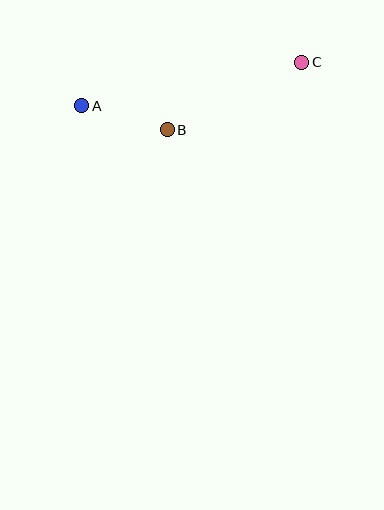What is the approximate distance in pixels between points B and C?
The distance between B and C is approximately 150 pixels.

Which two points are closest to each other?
Points A and B are closest to each other.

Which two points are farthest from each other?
Points A and C are farthest from each other.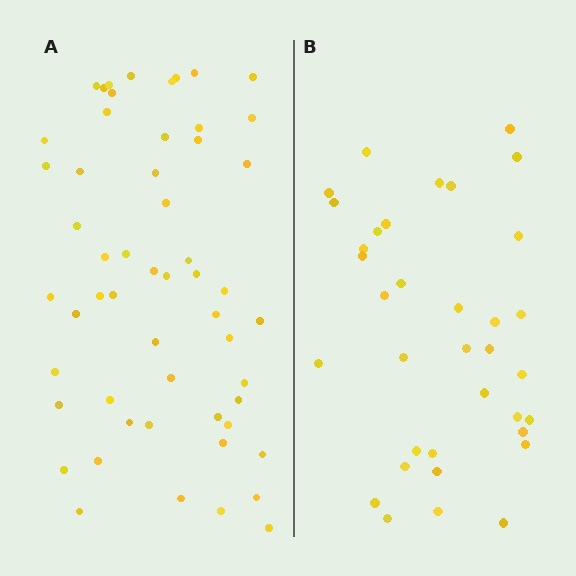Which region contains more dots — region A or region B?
Region A (the left region) has more dots.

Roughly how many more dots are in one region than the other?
Region A has approximately 20 more dots than region B.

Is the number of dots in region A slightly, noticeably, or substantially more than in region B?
Region A has substantially more. The ratio is roughly 1.6 to 1.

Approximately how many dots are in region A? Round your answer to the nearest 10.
About 60 dots. (The exact count is 55, which rounds to 60.)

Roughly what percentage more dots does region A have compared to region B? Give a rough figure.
About 55% more.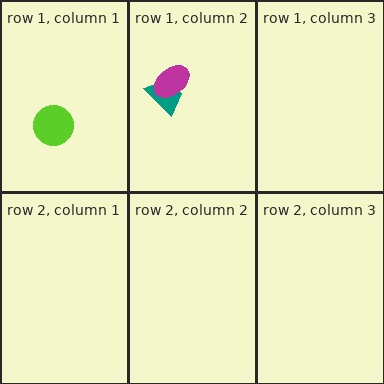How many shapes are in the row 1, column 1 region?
1.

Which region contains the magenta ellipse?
The row 1, column 2 region.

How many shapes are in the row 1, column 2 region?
2.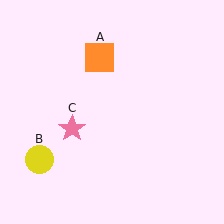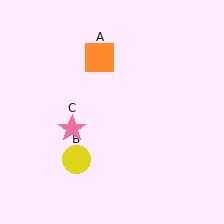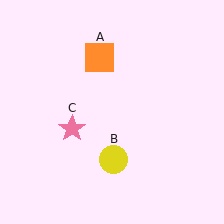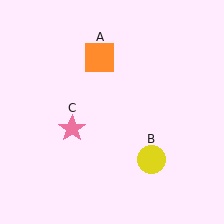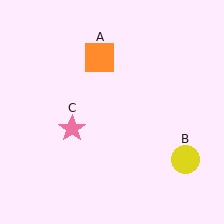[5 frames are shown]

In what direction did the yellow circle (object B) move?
The yellow circle (object B) moved right.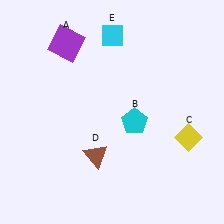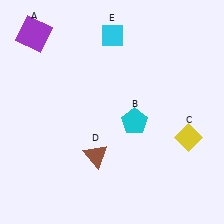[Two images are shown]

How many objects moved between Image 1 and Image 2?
1 object moved between the two images.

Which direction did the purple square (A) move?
The purple square (A) moved left.